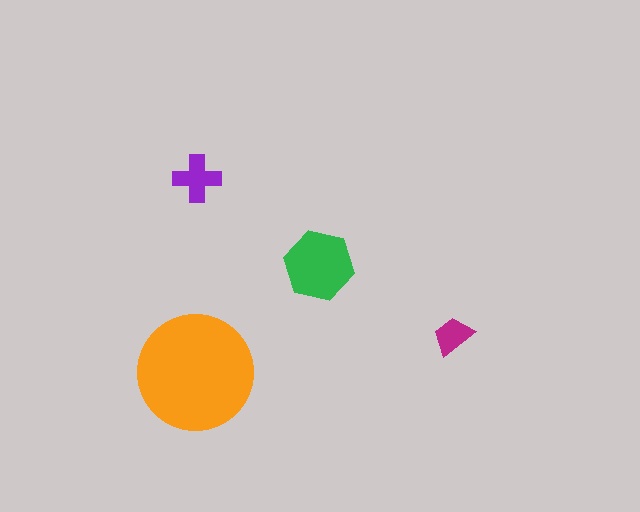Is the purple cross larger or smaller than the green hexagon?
Smaller.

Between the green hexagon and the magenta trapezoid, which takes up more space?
The green hexagon.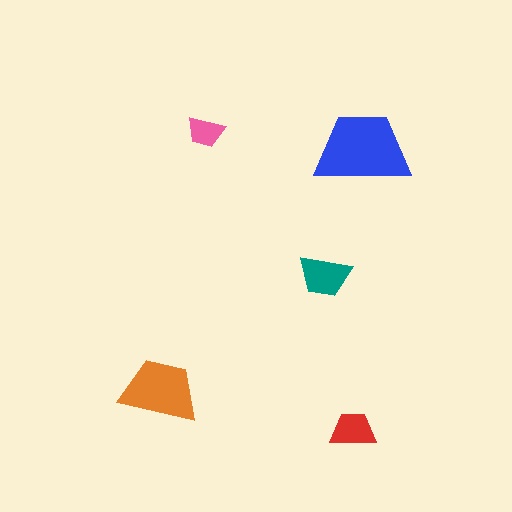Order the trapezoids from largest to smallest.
the blue one, the orange one, the teal one, the red one, the pink one.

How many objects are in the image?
There are 5 objects in the image.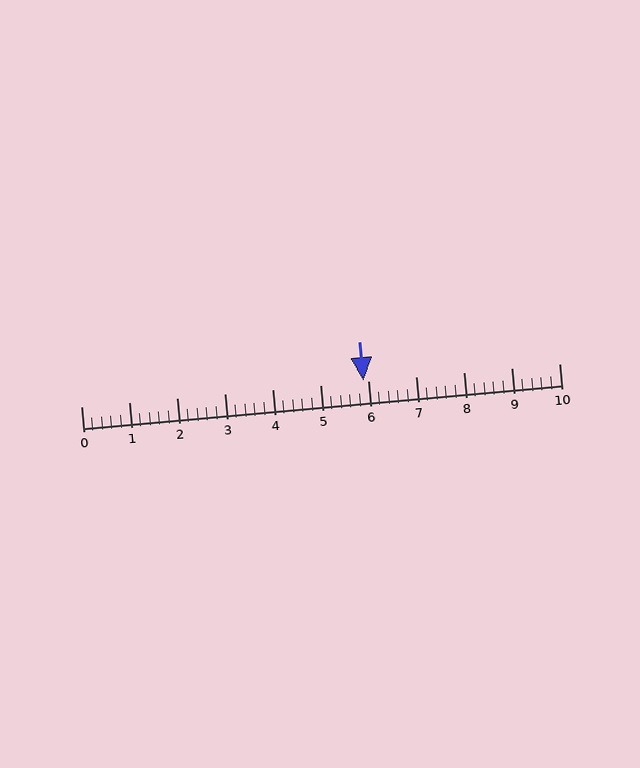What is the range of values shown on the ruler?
The ruler shows values from 0 to 10.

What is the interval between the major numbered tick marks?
The major tick marks are spaced 1 units apart.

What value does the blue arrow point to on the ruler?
The blue arrow points to approximately 5.9.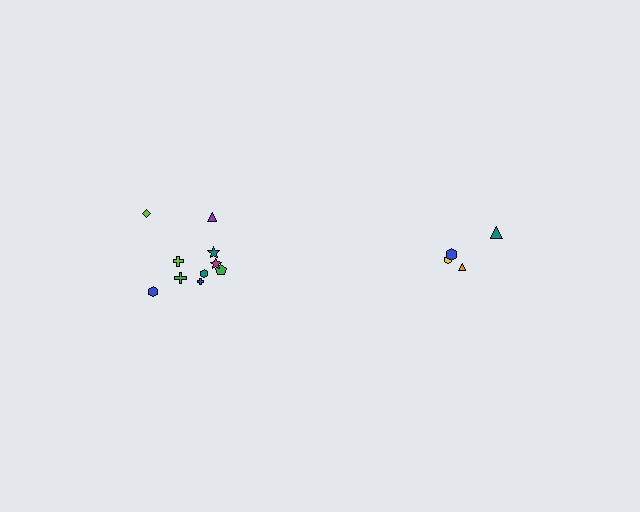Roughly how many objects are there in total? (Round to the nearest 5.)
Roughly 15 objects in total.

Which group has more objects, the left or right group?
The left group.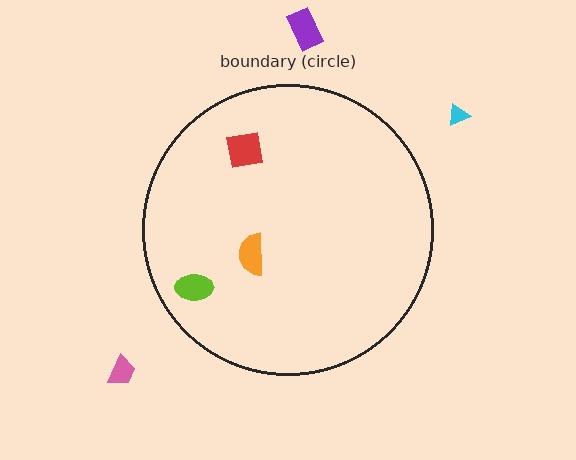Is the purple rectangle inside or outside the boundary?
Outside.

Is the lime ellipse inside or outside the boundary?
Inside.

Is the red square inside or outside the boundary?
Inside.